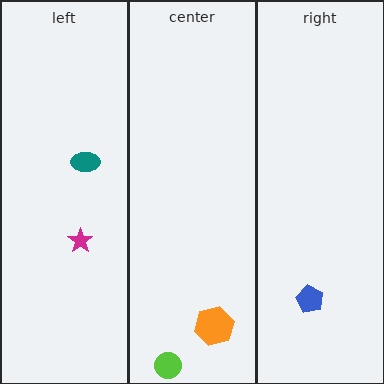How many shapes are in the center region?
2.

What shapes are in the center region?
The lime circle, the orange hexagon.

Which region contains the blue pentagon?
The right region.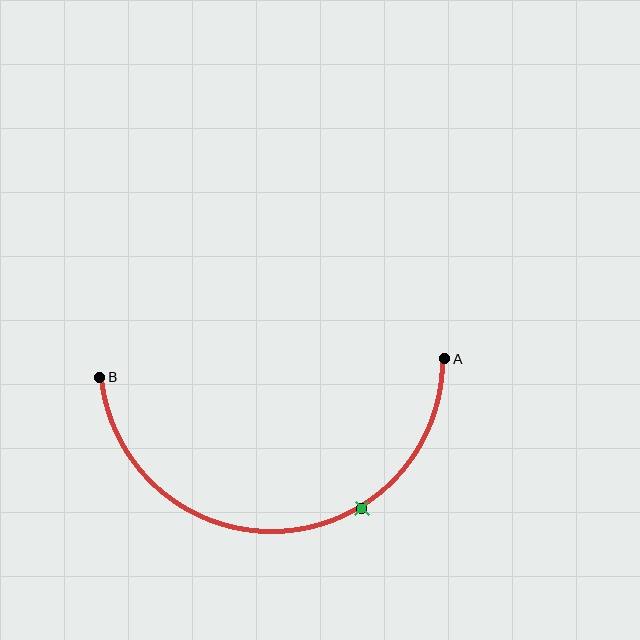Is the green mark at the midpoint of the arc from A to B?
No. The green mark lies on the arc but is closer to endpoint A. The arc midpoint would be at the point on the curve equidistant along the arc from both A and B.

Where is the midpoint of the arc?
The arc midpoint is the point on the curve farthest from the straight line joining A and B. It sits below that line.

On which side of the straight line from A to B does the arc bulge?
The arc bulges below the straight line connecting A and B.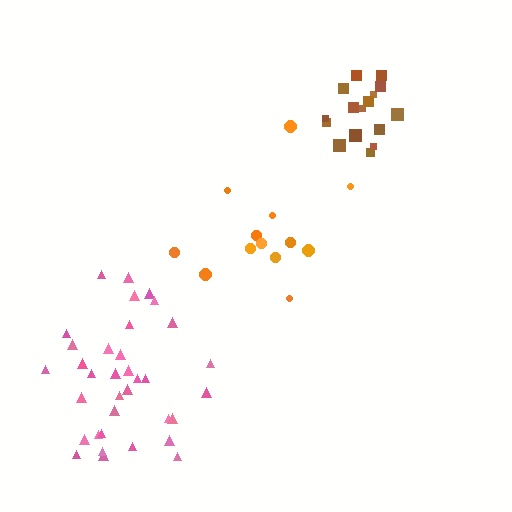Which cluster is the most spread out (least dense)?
Orange.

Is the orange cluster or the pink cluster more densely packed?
Pink.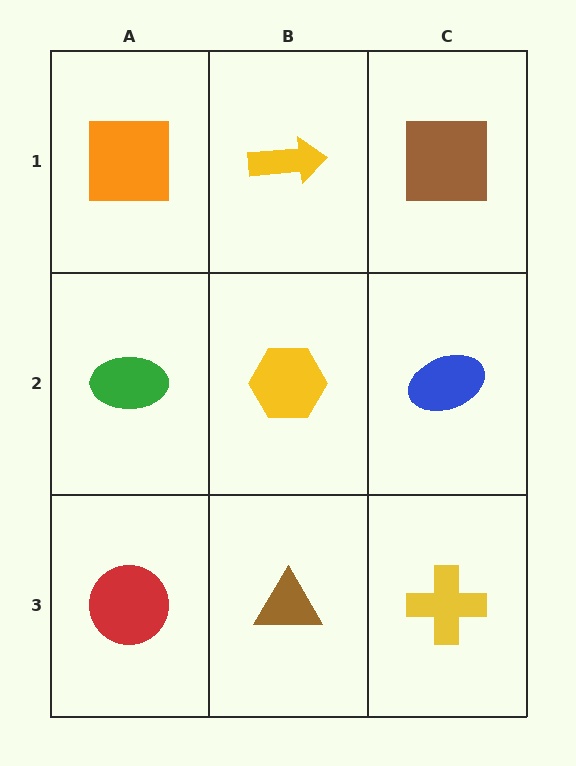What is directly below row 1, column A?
A green ellipse.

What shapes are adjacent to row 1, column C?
A blue ellipse (row 2, column C), a yellow arrow (row 1, column B).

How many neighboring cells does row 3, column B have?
3.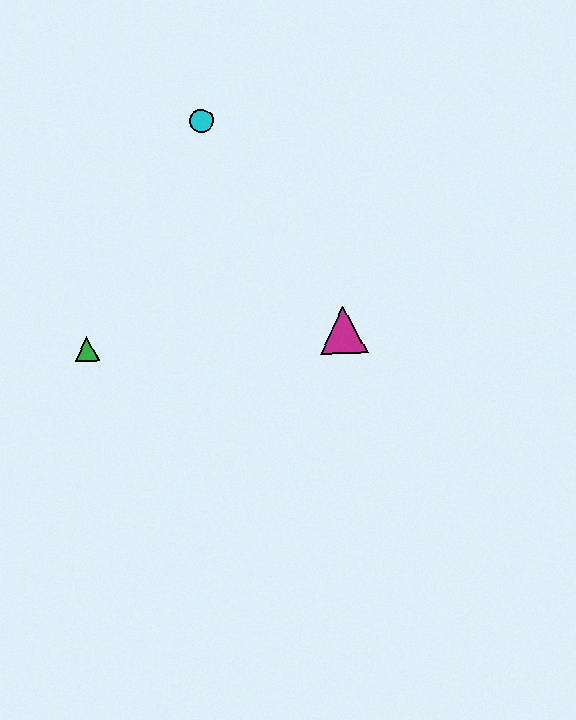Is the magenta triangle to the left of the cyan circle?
No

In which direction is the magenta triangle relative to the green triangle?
The magenta triangle is to the right of the green triangle.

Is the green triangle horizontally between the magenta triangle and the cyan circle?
No